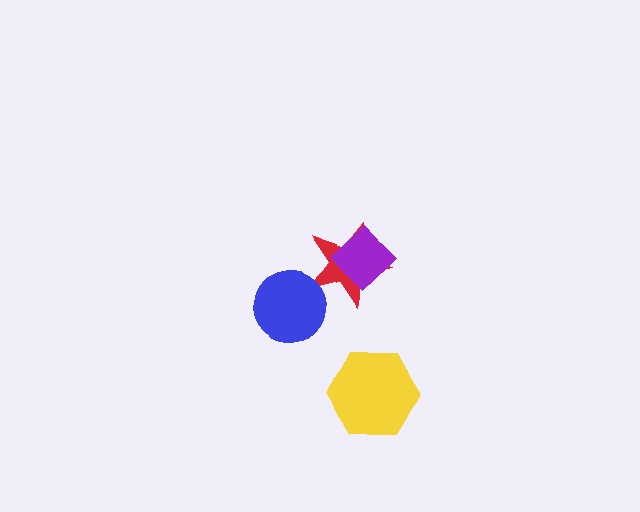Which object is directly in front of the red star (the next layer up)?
The blue circle is directly in front of the red star.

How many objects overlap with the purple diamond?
1 object overlaps with the purple diamond.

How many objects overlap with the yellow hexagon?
0 objects overlap with the yellow hexagon.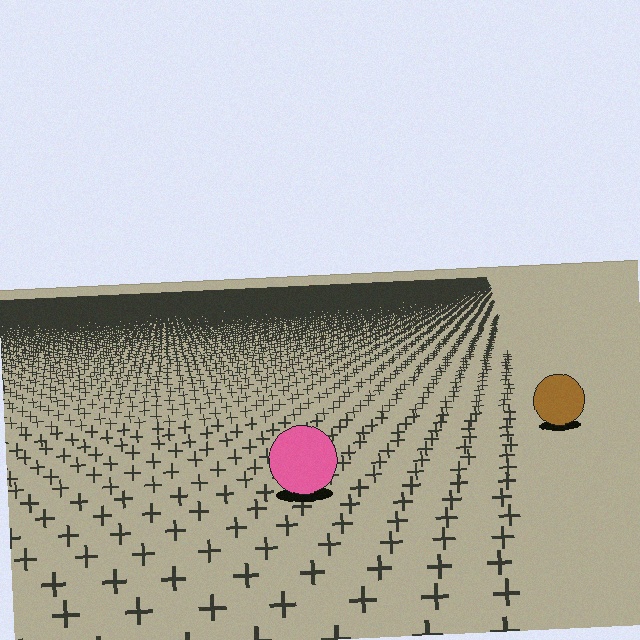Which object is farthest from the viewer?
The brown circle is farthest from the viewer. It appears smaller and the ground texture around it is denser.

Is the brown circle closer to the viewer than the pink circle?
No. The pink circle is closer — you can tell from the texture gradient: the ground texture is coarser near it.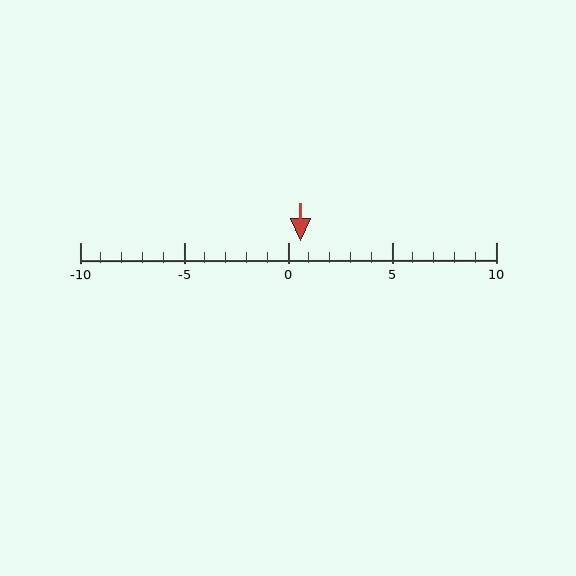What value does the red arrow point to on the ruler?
The red arrow points to approximately 1.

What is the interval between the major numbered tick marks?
The major tick marks are spaced 5 units apart.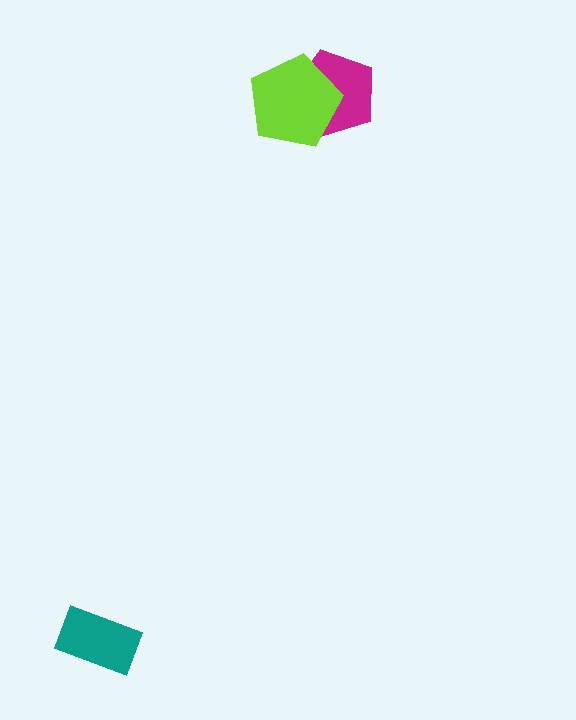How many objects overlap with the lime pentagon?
1 object overlaps with the lime pentagon.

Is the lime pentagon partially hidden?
No, no other shape covers it.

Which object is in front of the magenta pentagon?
The lime pentagon is in front of the magenta pentagon.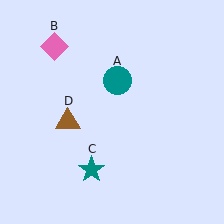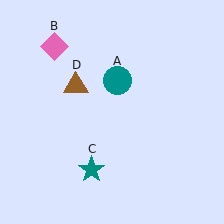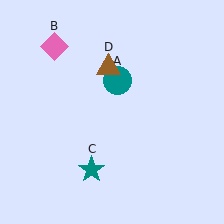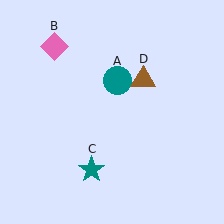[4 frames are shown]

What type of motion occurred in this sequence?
The brown triangle (object D) rotated clockwise around the center of the scene.